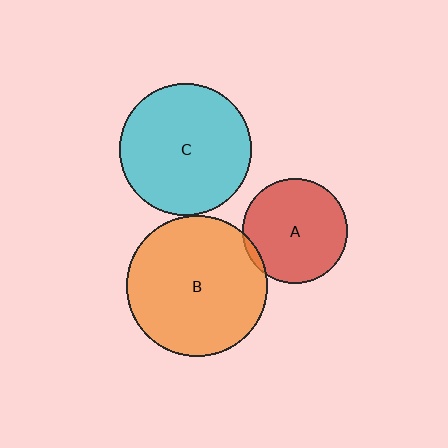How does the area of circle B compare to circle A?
Approximately 1.8 times.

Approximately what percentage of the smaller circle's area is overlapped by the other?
Approximately 5%.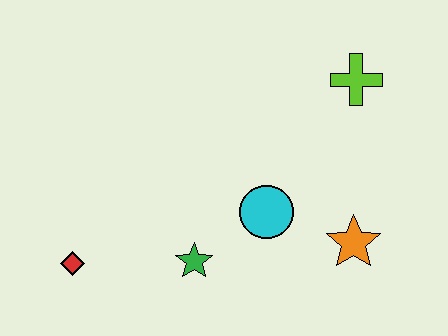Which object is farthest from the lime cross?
The red diamond is farthest from the lime cross.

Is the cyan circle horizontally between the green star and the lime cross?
Yes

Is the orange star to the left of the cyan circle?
No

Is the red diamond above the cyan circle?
No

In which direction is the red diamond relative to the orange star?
The red diamond is to the left of the orange star.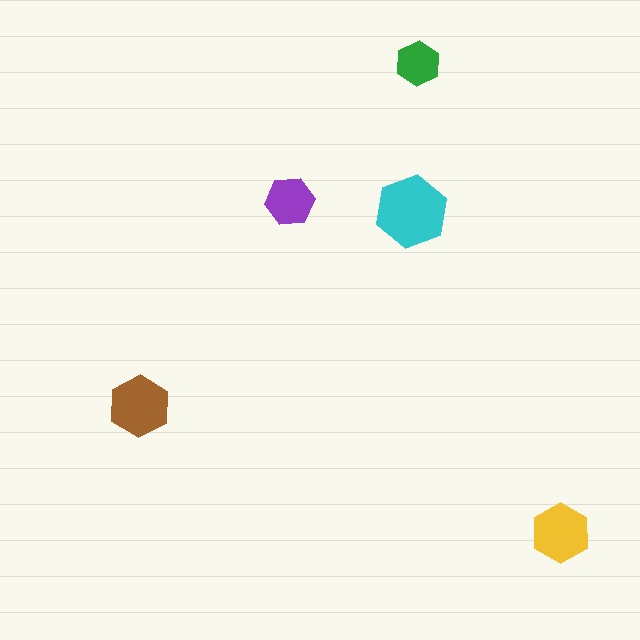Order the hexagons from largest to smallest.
the cyan one, the brown one, the yellow one, the purple one, the green one.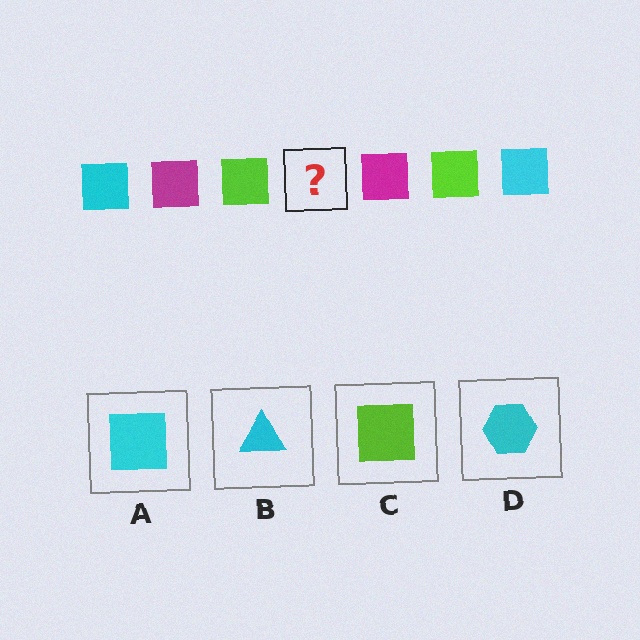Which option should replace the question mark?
Option A.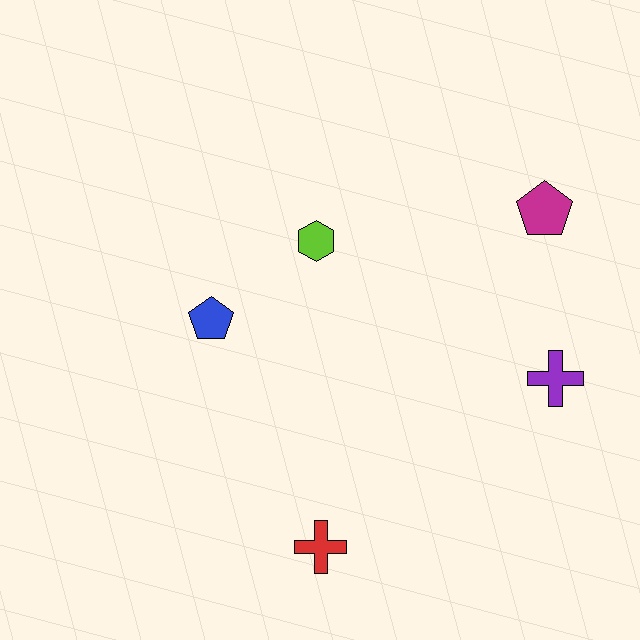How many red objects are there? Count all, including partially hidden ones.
There is 1 red object.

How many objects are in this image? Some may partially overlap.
There are 5 objects.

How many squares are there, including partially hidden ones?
There are no squares.